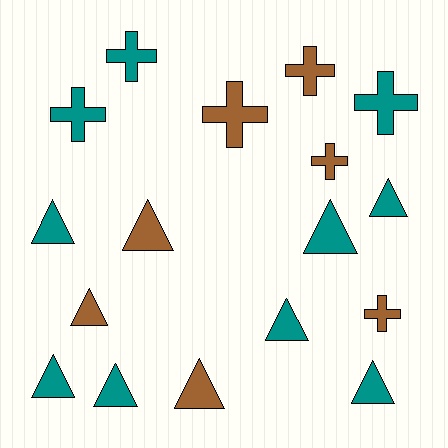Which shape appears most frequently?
Triangle, with 10 objects.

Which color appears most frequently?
Teal, with 10 objects.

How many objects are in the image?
There are 17 objects.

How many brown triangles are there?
There are 3 brown triangles.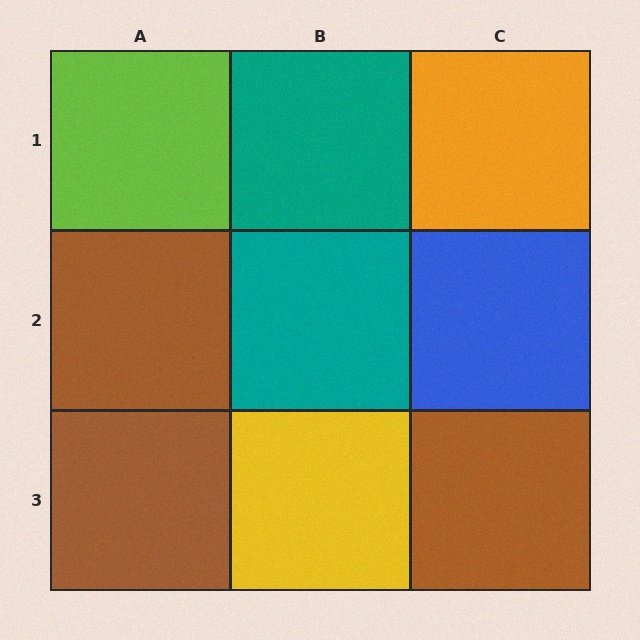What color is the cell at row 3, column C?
Brown.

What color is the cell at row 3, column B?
Yellow.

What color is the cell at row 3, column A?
Brown.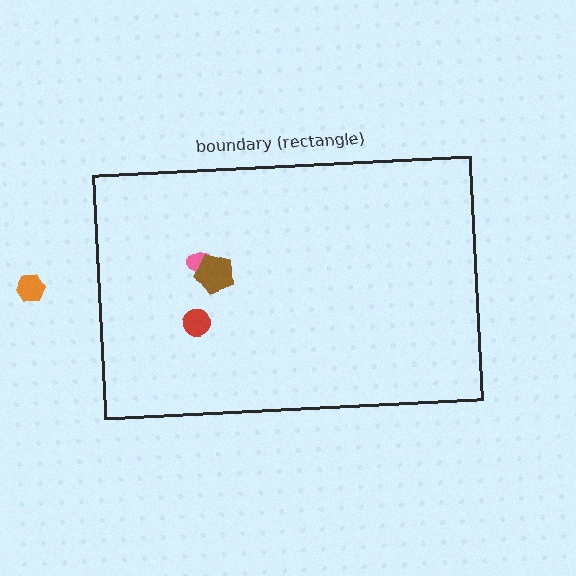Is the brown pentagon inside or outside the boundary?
Inside.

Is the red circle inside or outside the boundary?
Inside.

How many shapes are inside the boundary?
3 inside, 1 outside.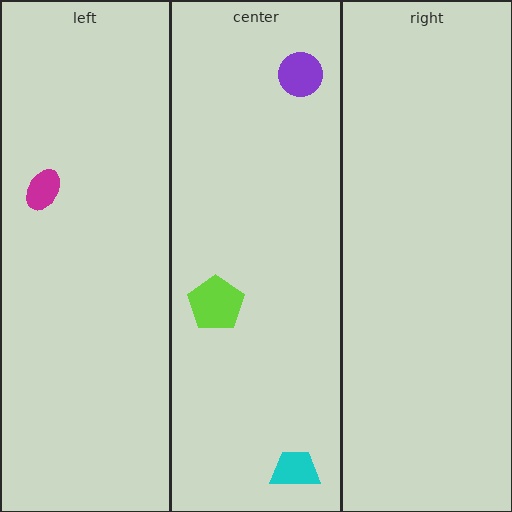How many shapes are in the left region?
1.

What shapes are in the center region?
The cyan trapezoid, the purple circle, the lime pentagon.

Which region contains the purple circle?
The center region.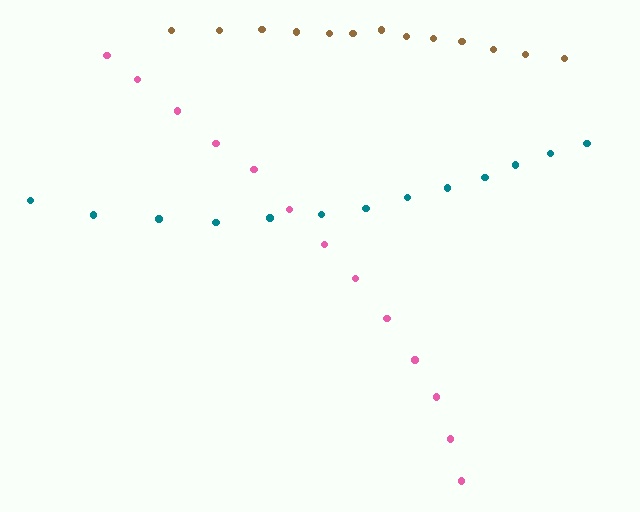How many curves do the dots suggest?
There are 3 distinct paths.